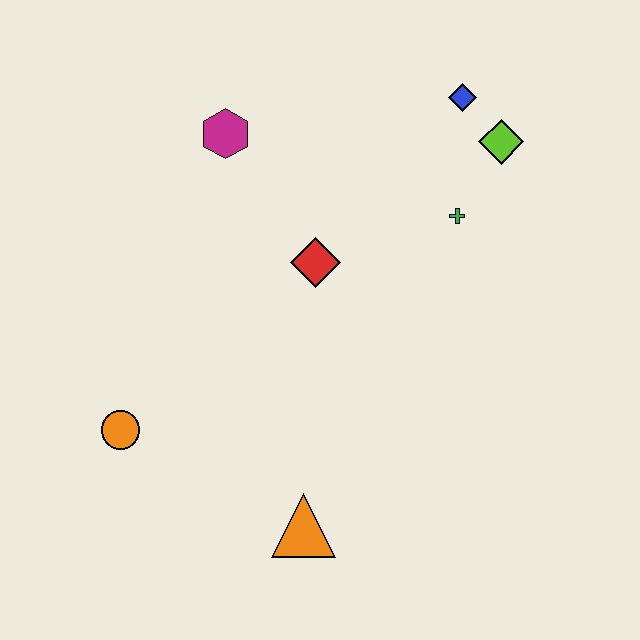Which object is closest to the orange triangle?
The orange circle is closest to the orange triangle.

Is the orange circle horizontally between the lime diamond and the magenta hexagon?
No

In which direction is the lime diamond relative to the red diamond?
The lime diamond is to the right of the red diamond.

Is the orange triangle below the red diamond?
Yes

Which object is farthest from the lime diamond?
The orange circle is farthest from the lime diamond.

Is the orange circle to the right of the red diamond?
No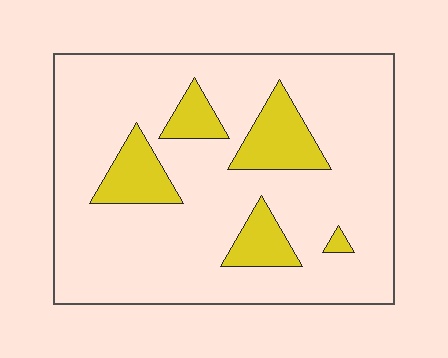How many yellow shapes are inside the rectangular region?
5.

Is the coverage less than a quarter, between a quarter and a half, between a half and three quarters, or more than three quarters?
Less than a quarter.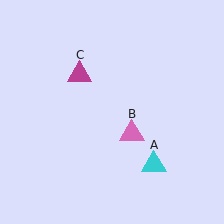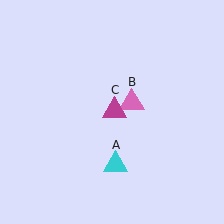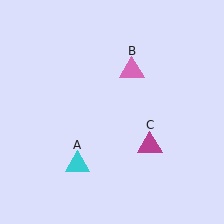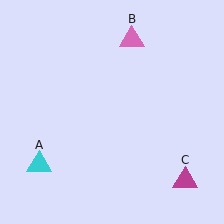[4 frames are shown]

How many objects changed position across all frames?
3 objects changed position: cyan triangle (object A), pink triangle (object B), magenta triangle (object C).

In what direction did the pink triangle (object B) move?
The pink triangle (object B) moved up.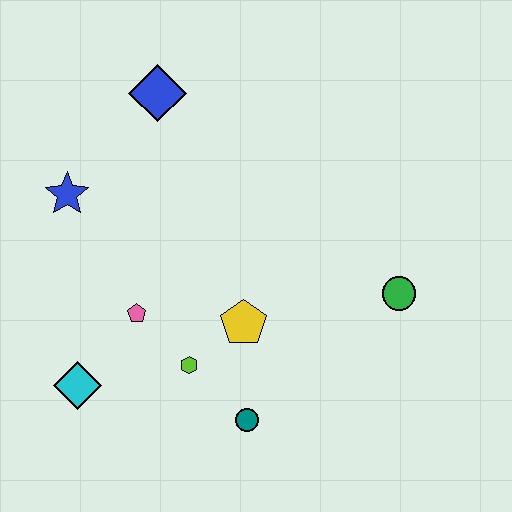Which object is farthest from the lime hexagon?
The blue diamond is farthest from the lime hexagon.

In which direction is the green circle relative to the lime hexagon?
The green circle is to the right of the lime hexagon.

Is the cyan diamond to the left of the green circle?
Yes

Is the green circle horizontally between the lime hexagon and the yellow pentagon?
No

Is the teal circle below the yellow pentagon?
Yes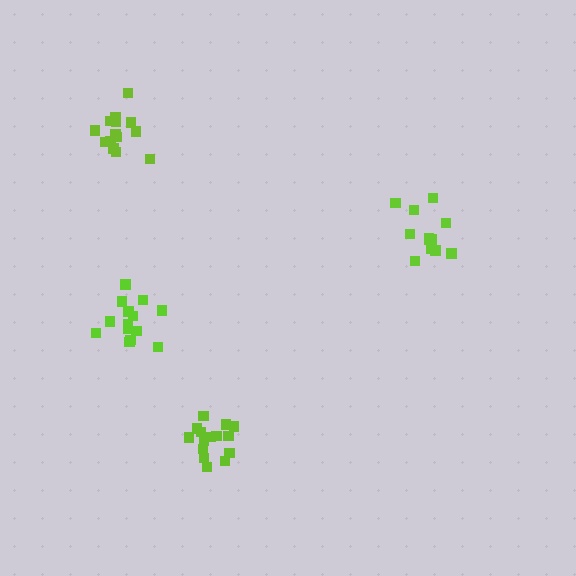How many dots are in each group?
Group 1: 15 dots, Group 2: 14 dots, Group 3: 12 dots, Group 4: 14 dots (55 total).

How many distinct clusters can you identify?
There are 4 distinct clusters.